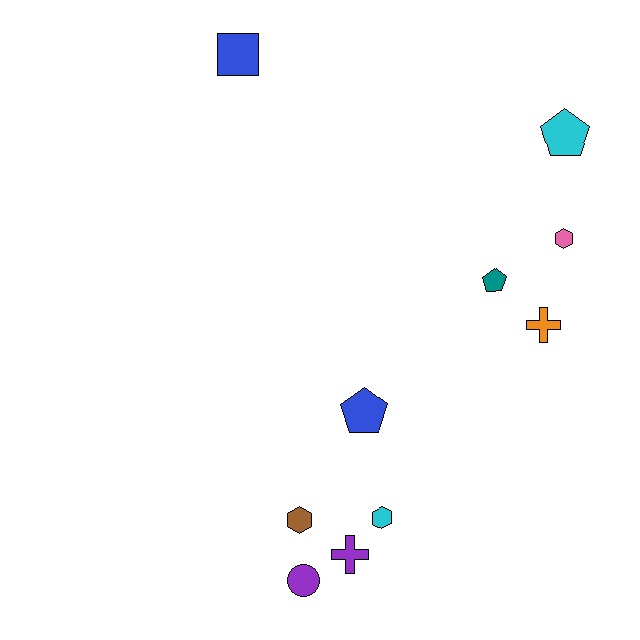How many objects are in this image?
There are 10 objects.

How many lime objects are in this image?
There are no lime objects.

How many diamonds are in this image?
There are no diamonds.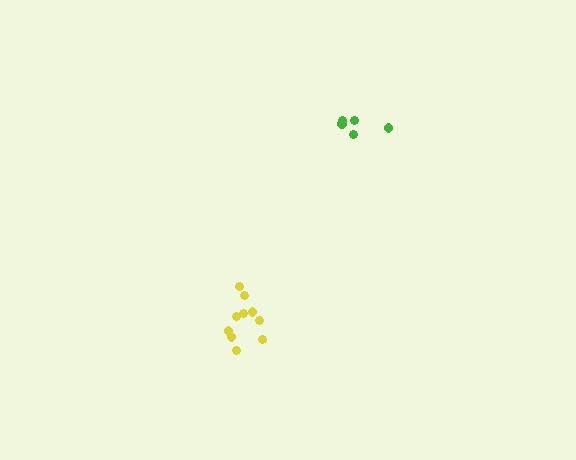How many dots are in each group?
Group 1: 5 dots, Group 2: 10 dots (15 total).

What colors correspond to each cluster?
The clusters are colored: green, yellow.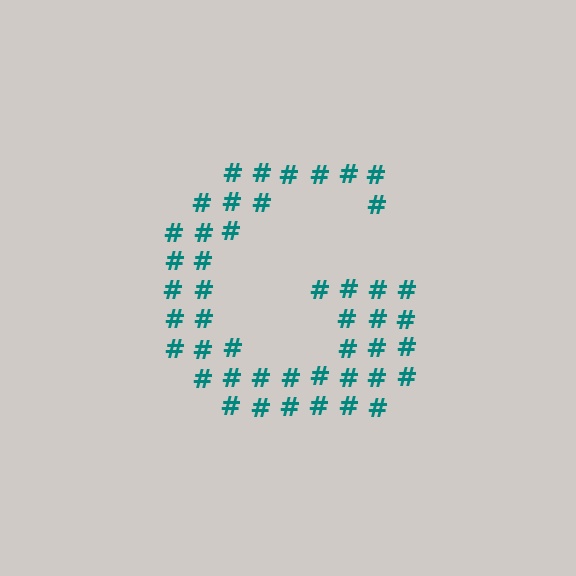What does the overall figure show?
The overall figure shows the letter G.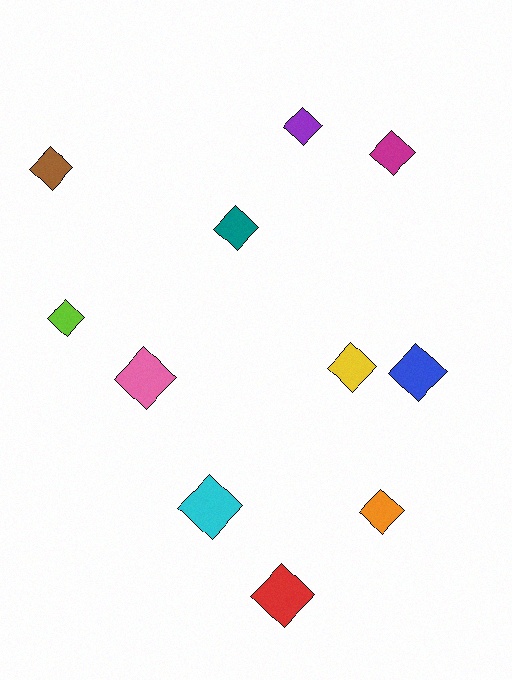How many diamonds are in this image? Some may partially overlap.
There are 11 diamonds.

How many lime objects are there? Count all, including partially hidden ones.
There is 1 lime object.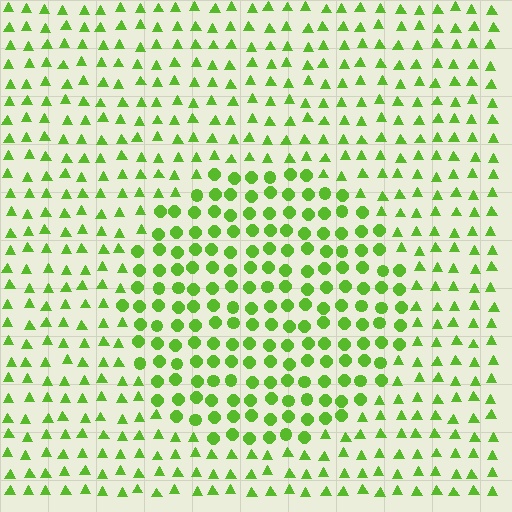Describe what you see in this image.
The image is filled with small lime elements arranged in a uniform grid. A circle-shaped region contains circles, while the surrounding area contains triangles. The boundary is defined purely by the change in element shape.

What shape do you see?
I see a circle.